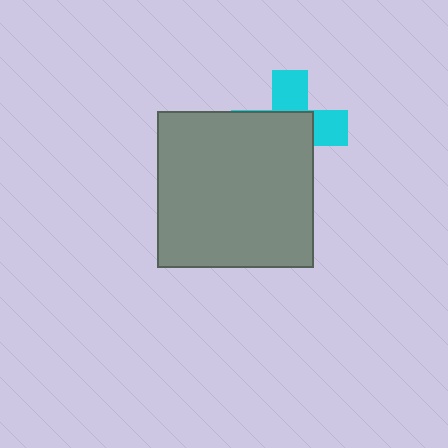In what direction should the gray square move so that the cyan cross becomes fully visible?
The gray square should move toward the lower-left. That is the shortest direction to clear the overlap and leave the cyan cross fully visible.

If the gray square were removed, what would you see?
You would see the complete cyan cross.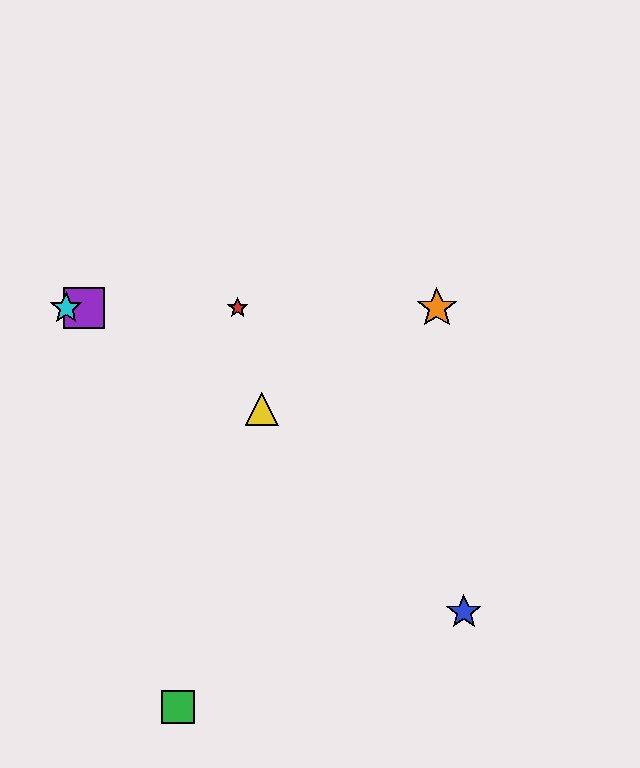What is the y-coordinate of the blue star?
The blue star is at y≈612.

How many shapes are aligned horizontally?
4 shapes (the red star, the purple square, the orange star, the cyan star) are aligned horizontally.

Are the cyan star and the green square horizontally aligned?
No, the cyan star is at y≈308 and the green square is at y≈707.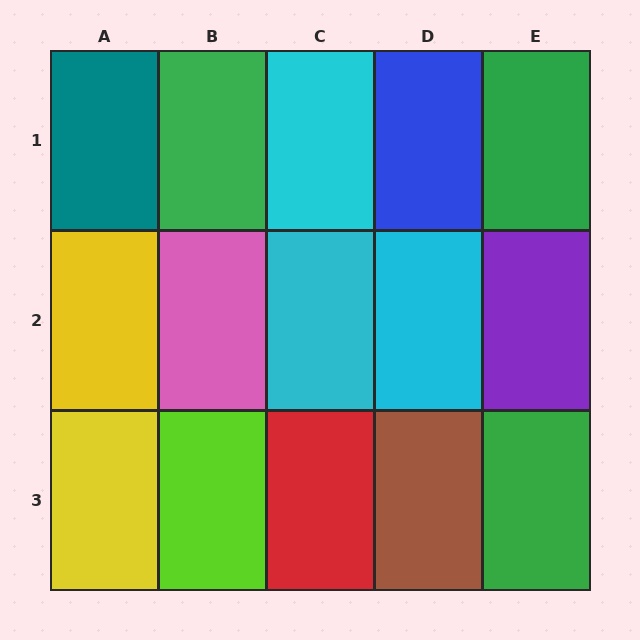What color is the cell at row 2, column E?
Purple.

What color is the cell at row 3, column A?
Yellow.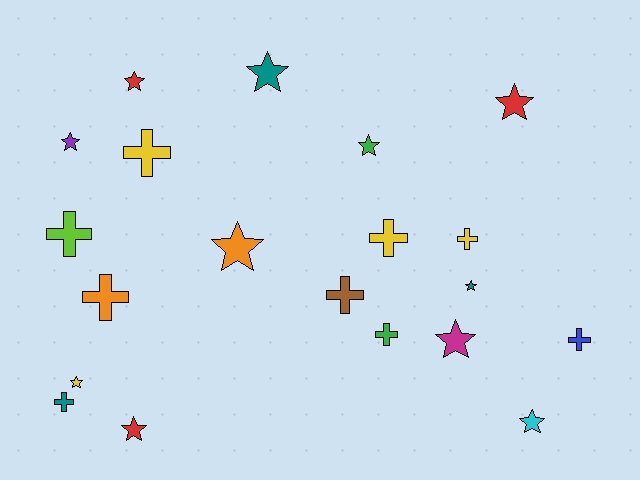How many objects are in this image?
There are 20 objects.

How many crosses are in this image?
There are 9 crosses.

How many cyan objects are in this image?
There is 1 cyan object.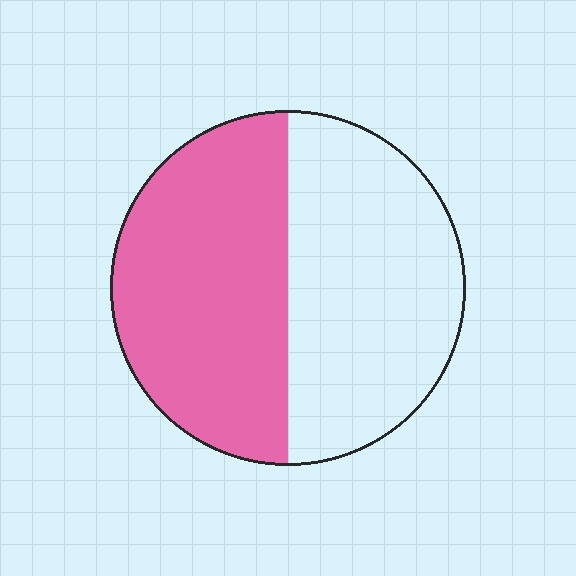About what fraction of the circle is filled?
About one half (1/2).